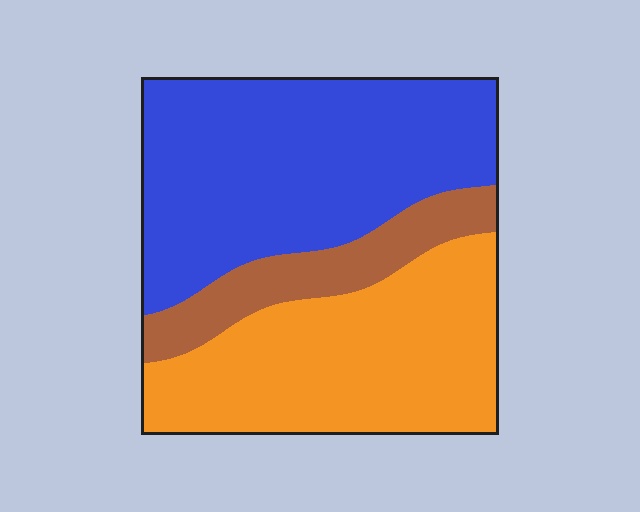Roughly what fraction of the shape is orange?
Orange takes up about three eighths (3/8) of the shape.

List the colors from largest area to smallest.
From largest to smallest: blue, orange, brown.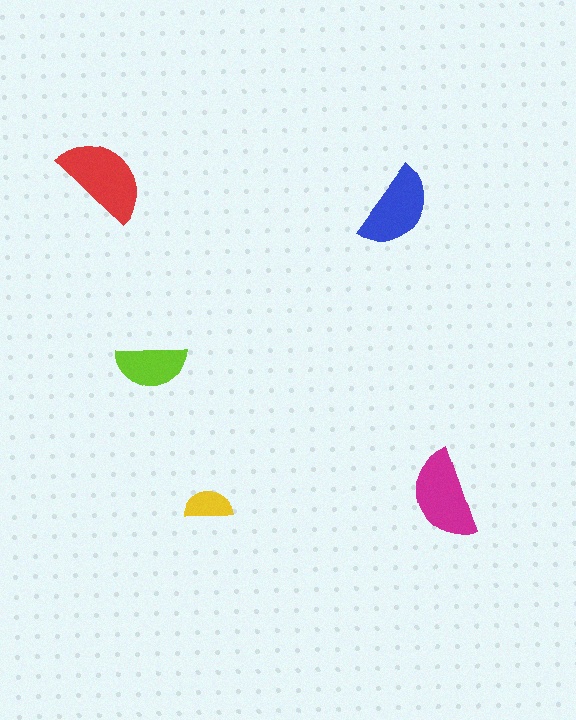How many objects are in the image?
There are 5 objects in the image.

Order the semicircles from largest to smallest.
the red one, the magenta one, the blue one, the lime one, the yellow one.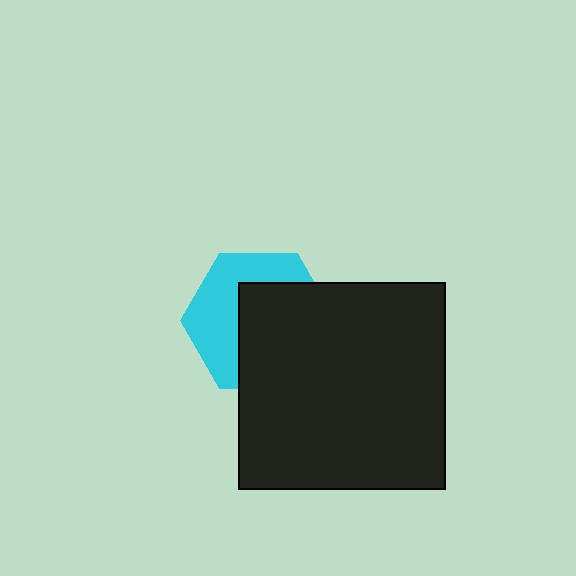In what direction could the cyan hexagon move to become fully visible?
The cyan hexagon could move toward the upper-left. That would shift it out from behind the black square entirely.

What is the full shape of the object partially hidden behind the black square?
The partially hidden object is a cyan hexagon.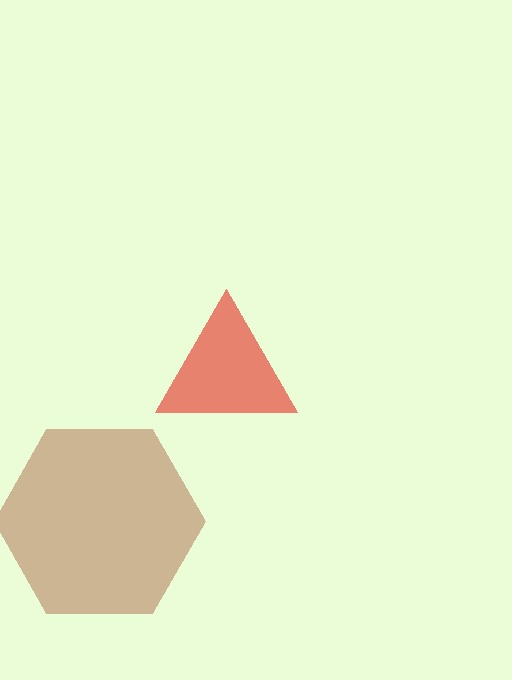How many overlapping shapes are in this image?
There are 2 overlapping shapes in the image.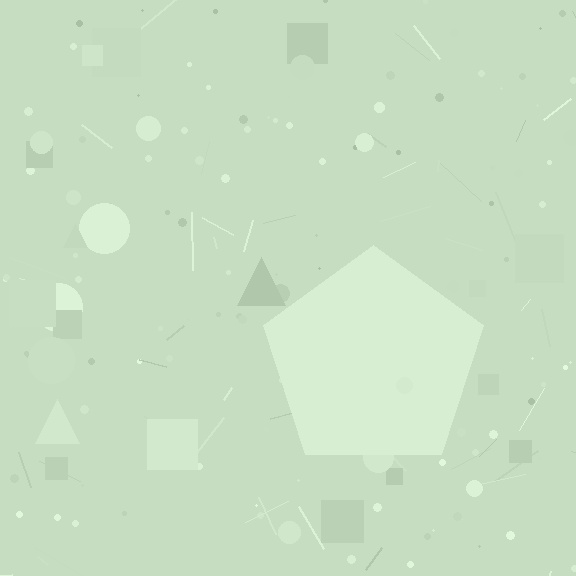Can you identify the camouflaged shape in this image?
The camouflaged shape is a pentagon.